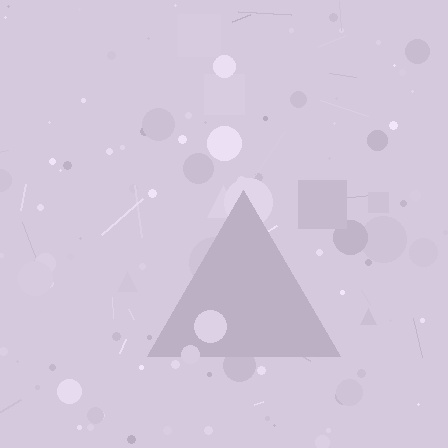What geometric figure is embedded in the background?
A triangle is embedded in the background.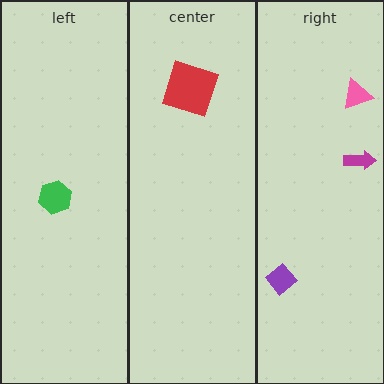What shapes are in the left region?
The green hexagon.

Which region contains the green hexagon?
The left region.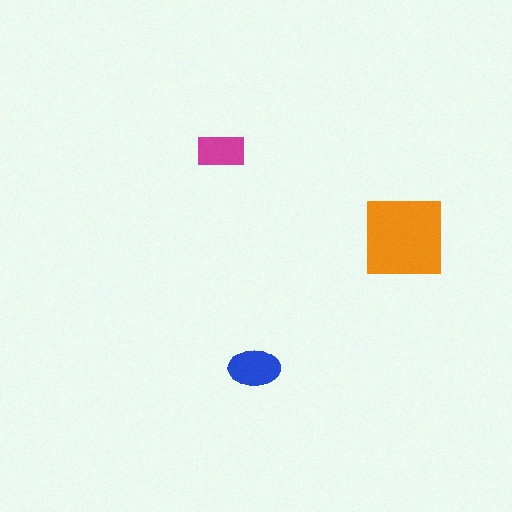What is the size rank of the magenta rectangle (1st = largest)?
3rd.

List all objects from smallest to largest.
The magenta rectangle, the blue ellipse, the orange square.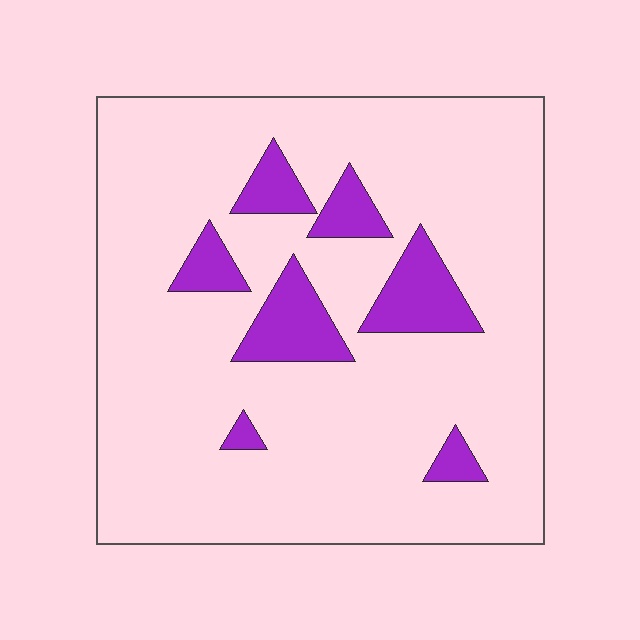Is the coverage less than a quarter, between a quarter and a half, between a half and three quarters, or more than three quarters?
Less than a quarter.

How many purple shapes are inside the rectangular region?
7.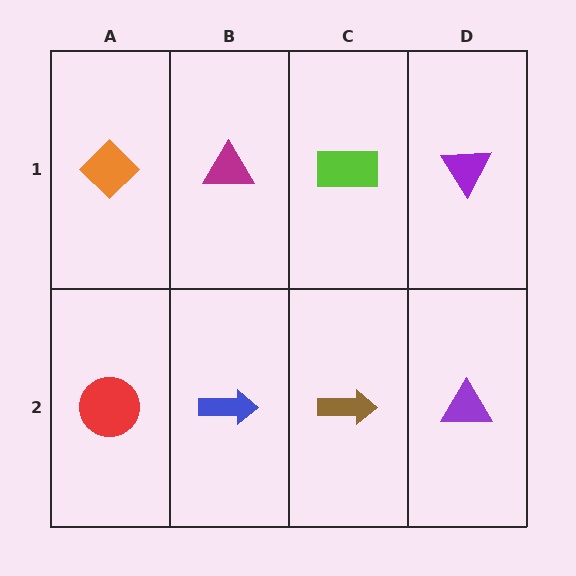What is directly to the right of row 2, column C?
A purple triangle.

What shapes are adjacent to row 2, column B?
A magenta triangle (row 1, column B), a red circle (row 2, column A), a brown arrow (row 2, column C).